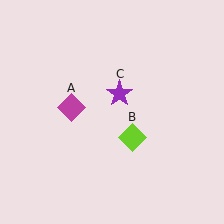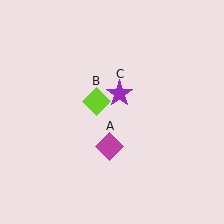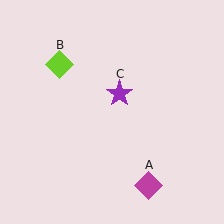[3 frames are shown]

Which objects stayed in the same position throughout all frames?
Purple star (object C) remained stationary.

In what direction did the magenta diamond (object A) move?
The magenta diamond (object A) moved down and to the right.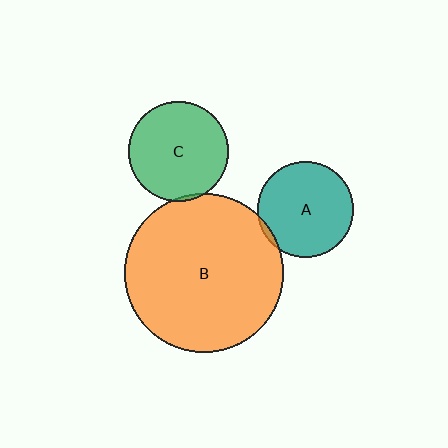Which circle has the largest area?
Circle B (orange).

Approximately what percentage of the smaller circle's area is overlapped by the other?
Approximately 5%.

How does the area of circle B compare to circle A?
Approximately 2.8 times.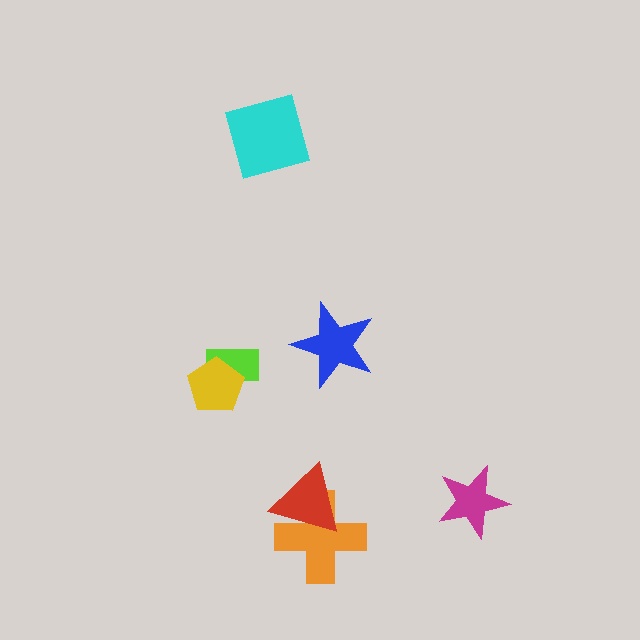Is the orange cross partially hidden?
Yes, it is partially covered by another shape.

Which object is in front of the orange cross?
The red triangle is in front of the orange cross.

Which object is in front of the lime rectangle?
The yellow pentagon is in front of the lime rectangle.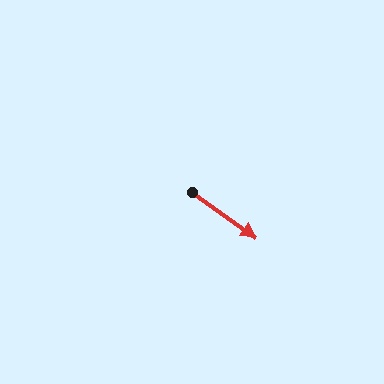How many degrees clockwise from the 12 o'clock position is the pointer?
Approximately 126 degrees.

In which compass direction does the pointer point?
Southeast.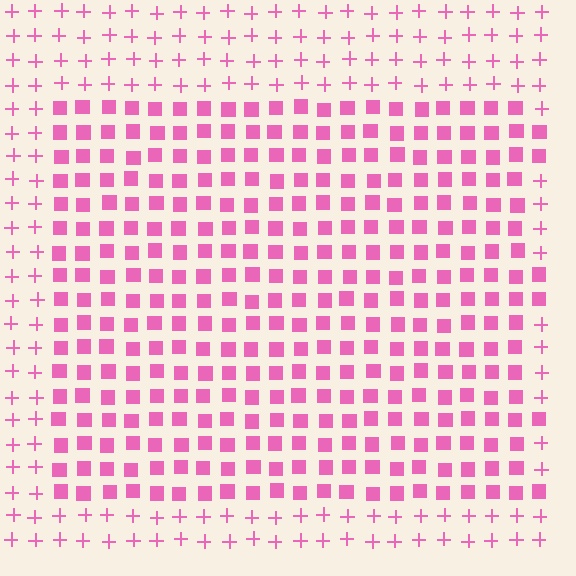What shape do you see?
I see a rectangle.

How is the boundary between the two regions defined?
The boundary is defined by a change in element shape: squares inside vs. plus signs outside. All elements share the same color and spacing.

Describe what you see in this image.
The image is filled with small pink elements arranged in a uniform grid. A rectangle-shaped region contains squares, while the surrounding area contains plus signs. The boundary is defined purely by the change in element shape.